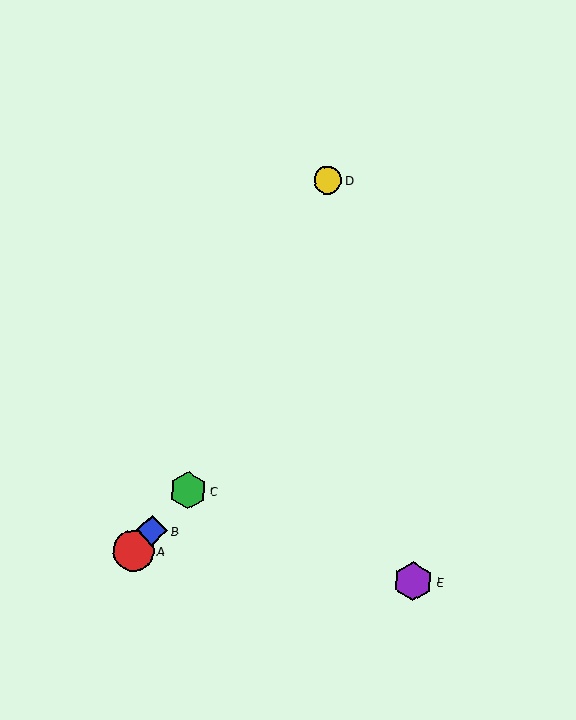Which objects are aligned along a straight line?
Objects A, B, C are aligned along a straight line.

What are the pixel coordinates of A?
Object A is at (133, 551).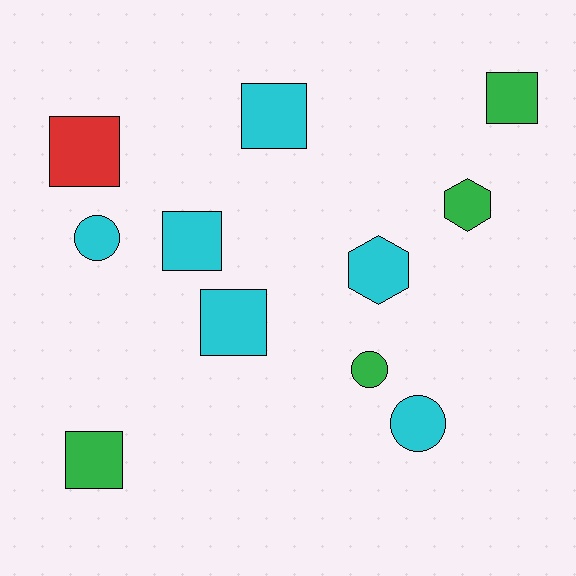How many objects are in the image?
There are 11 objects.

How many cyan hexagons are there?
There is 1 cyan hexagon.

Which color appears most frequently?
Cyan, with 6 objects.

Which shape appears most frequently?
Square, with 6 objects.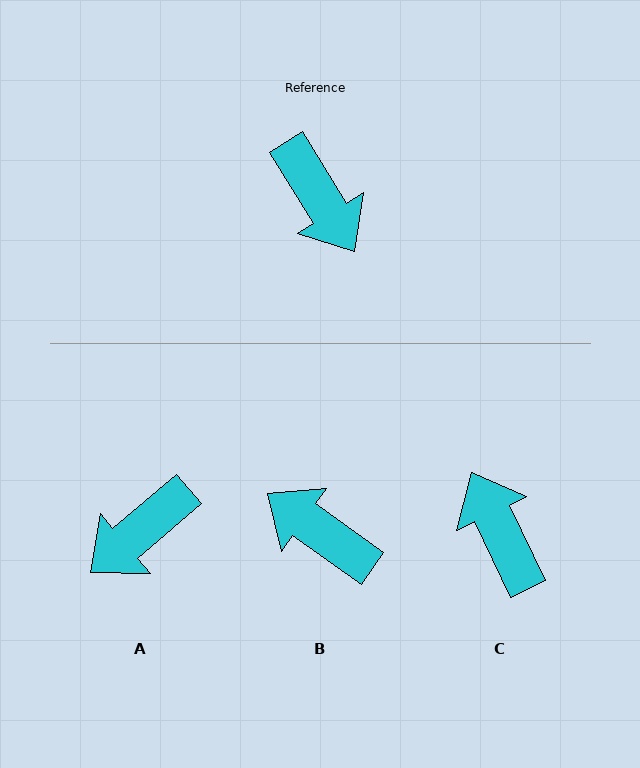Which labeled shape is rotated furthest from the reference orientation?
C, about 174 degrees away.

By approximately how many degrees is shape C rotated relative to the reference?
Approximately 174 degrees counter-clockwise.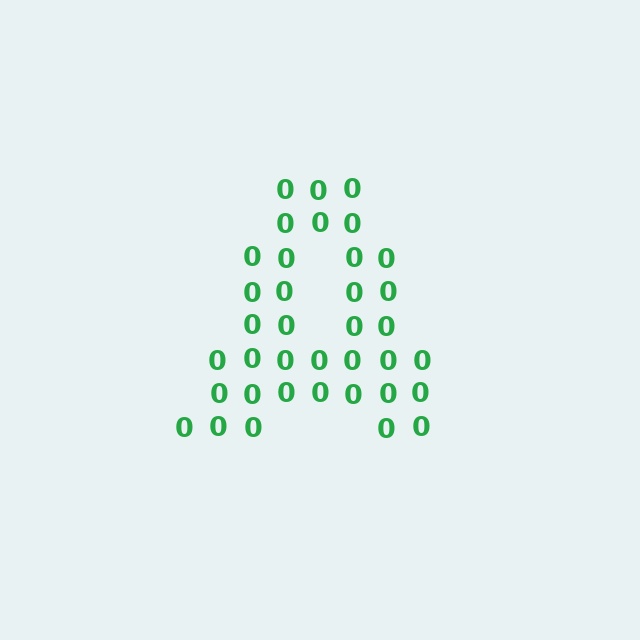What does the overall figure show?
The overall figure shows the letter A.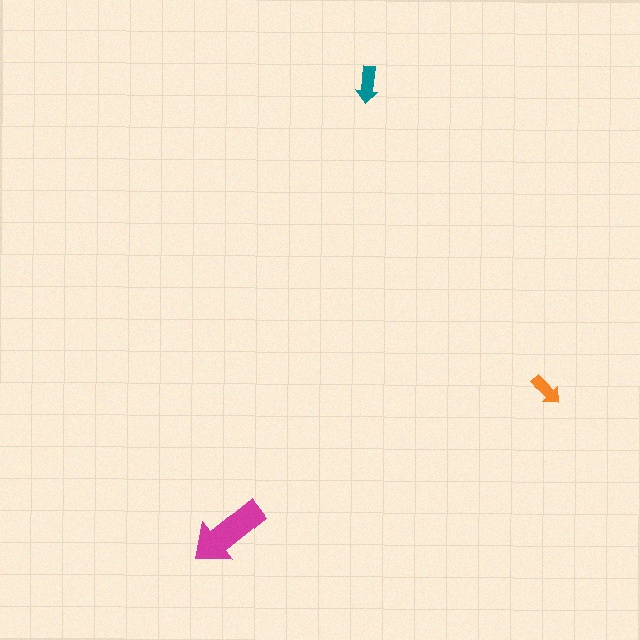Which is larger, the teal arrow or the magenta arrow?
The magenta one.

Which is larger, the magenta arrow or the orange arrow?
The magenta one.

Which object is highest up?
The teal arrow is topmost.